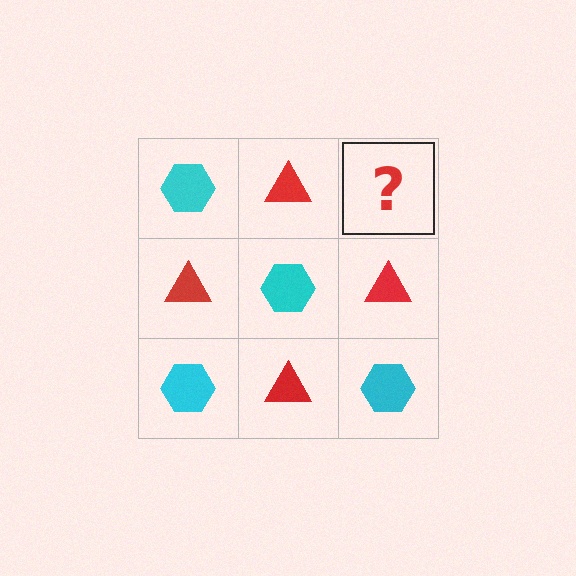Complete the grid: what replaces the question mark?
The question mark should be replaced with a cyan hexagon.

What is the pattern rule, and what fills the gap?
The rule is that it alternates cyan hexagon and red triangle in a checkerboard pattern. The gap should be filled with a cyan hexagon.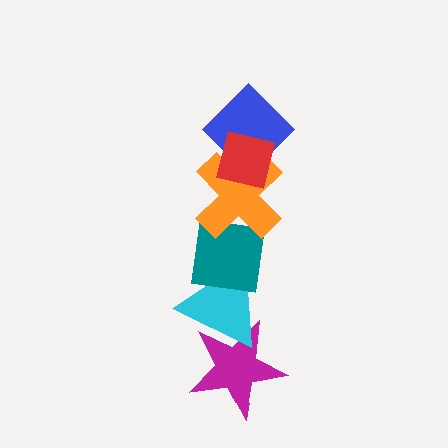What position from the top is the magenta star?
The magenta star is 6th from the top.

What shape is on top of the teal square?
The orange cross is on top of the teal square.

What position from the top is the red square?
The red square is 1st from the top.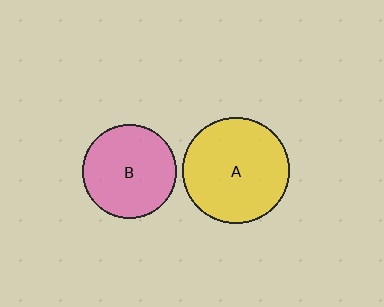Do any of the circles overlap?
No, none of the circles overlap.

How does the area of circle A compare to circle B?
Approximately 1.3 times.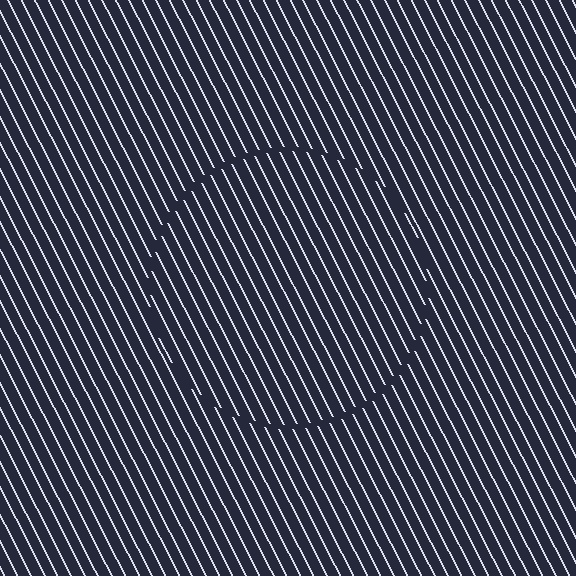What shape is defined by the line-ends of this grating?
An illusory circle. The interior of the shape contains the same grating, shifted by half a period — the contour is defined by the phase discontinuity where line-ends from the inner and outer gratings abut.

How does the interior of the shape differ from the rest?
The interior of the shape contains the same grating, shifted by half a period — the contour is defined by the phase discontinuity where line-ends from the inner and outer gratings abut.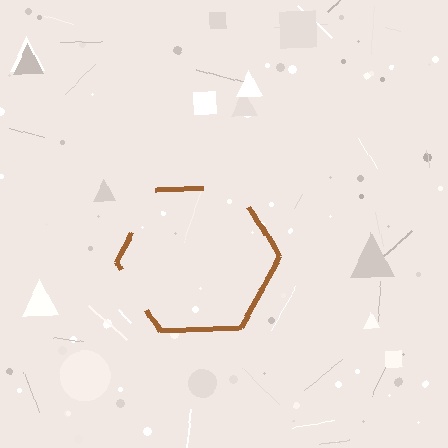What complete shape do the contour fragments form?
The contour fragments form a hexagon.